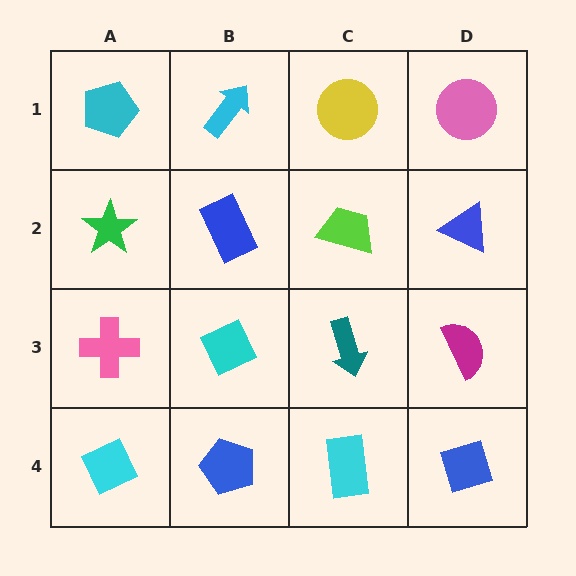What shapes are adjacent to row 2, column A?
A cyan pentagon (row 1, column A), a pink cross (row 3, column A), a blue rectangle (row 2, column B).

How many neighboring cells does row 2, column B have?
4.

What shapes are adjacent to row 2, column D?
A pink circle (row 1, column D), a magenta semicircle (row 3, column D), a lime trapezoid (row 2, column C).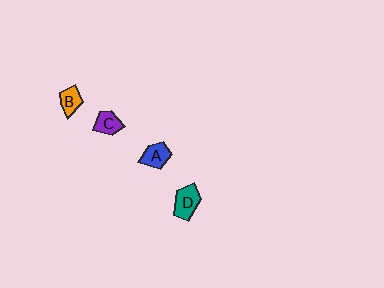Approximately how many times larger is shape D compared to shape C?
Approximately 1.3 times.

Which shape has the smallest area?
Shape B (orange).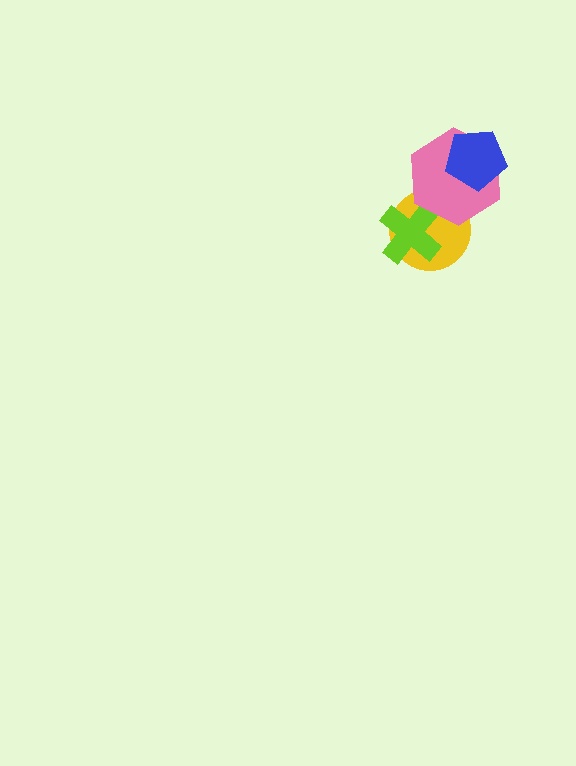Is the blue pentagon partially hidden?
No, no other shape covers it.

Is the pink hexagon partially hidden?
Yes, it is partially covered by another shape.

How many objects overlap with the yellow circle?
2 objects overlap with the yellow circle.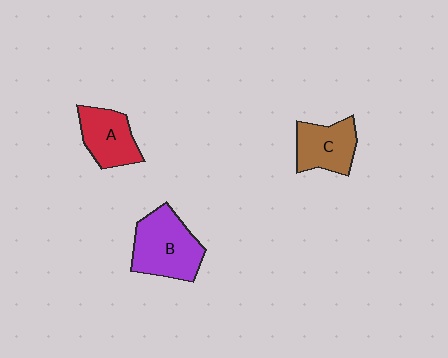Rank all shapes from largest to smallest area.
From largest to smallest: B (purple), C (brown), A (red).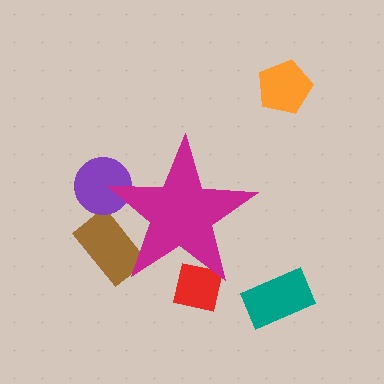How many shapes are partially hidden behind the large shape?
3 shapes are partially hidden.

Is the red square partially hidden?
Yes, the red square is partially hidden behind the magenta star.